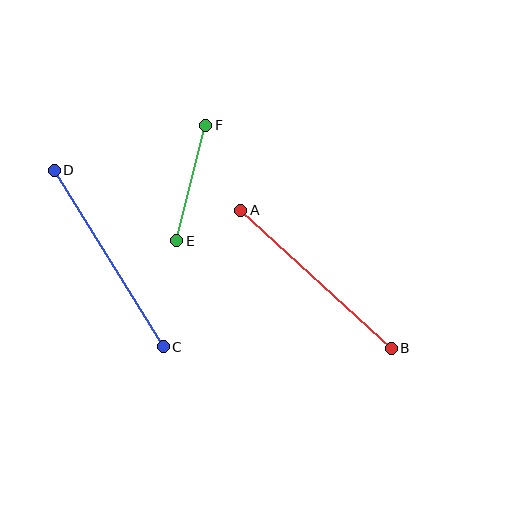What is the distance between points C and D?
The distance is approximately 207 pixels.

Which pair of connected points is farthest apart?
Points C and D are farthest apart.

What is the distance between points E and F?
The distance is approximately 119 pixels.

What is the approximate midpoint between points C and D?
The midpoint is at approximately (109, 259) pixels.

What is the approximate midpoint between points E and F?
The midpoint is at approximately (191, 183) pixels.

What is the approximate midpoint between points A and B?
The midpoint is at approximately (316, 279) pixels.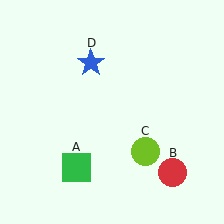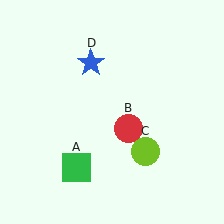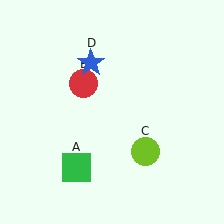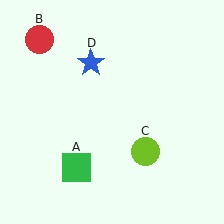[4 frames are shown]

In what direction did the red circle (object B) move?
The red circle (object B) moved up and to the left.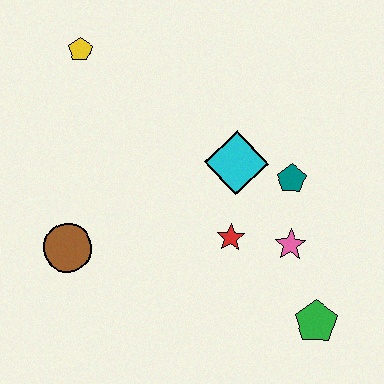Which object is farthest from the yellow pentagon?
The green pentagon is farthest from the yellow pentagon.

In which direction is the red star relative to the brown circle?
The red star is to the right of the brown circle.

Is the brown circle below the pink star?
Yes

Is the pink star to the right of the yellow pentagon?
Yes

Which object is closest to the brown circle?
The red star is closest to the brown circle.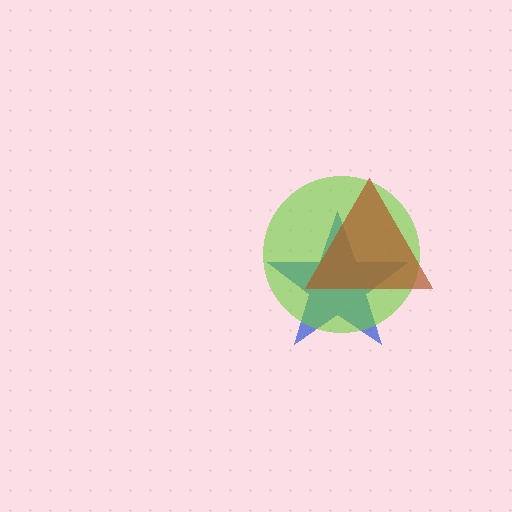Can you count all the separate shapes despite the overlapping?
Yes, there are 3 separate shapes.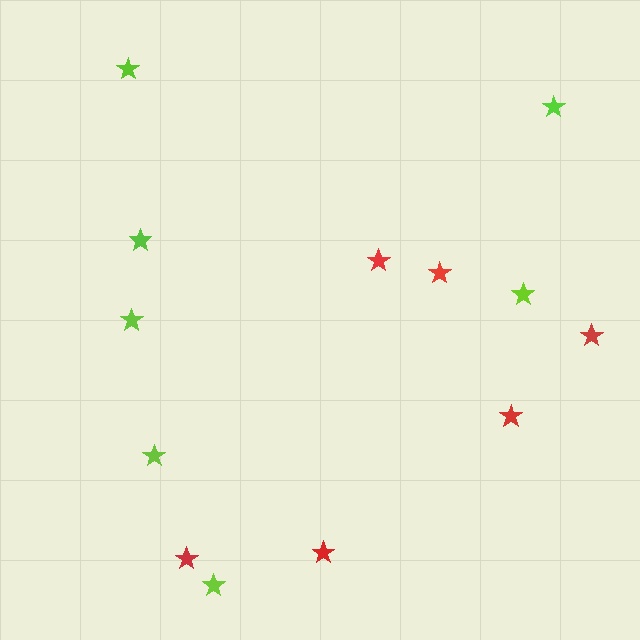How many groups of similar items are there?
There are 2 groups: one group of red stars (6) and one group of lime stars (7).